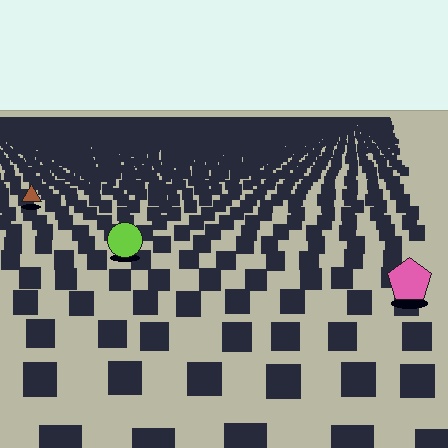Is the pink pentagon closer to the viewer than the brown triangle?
Yes. The pink pentagon is closer — you can tell from the texture gradient: the ground texture is coarser near it.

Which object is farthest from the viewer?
The brown triangle is farthest from the viewer. It appears smaller and the ground texture around it is denser.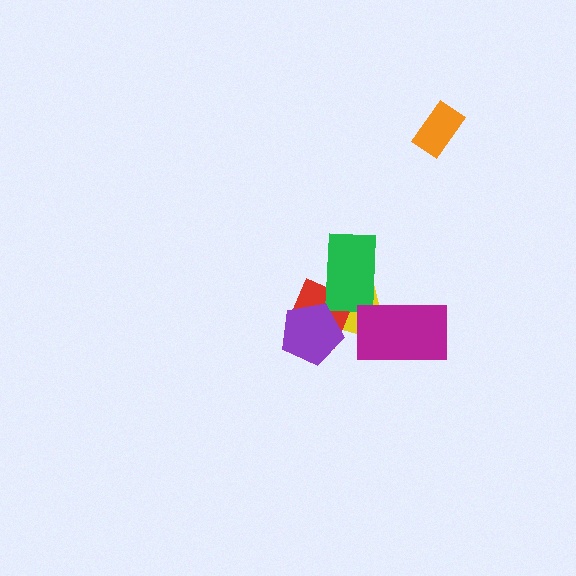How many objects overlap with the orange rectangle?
0 objects overlap with the orange rectangle.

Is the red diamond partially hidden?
Yes, it is partially covered by another shape.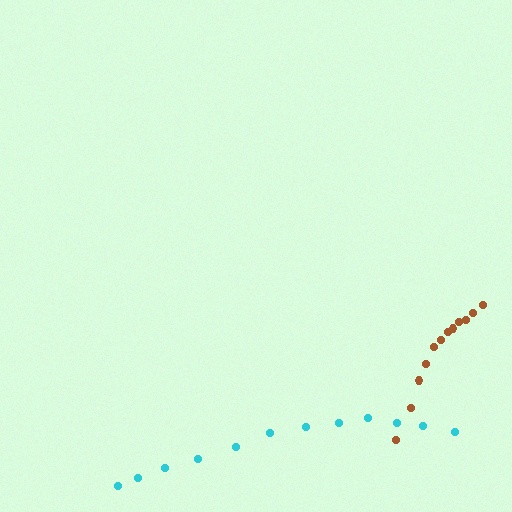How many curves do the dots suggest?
There are 2 distinct paths.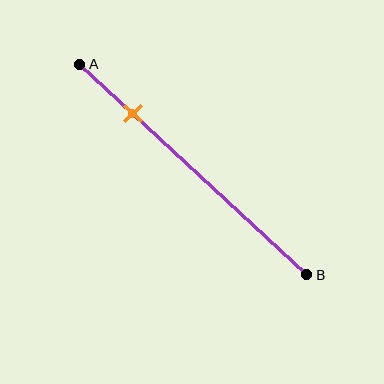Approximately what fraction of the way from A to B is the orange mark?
The orange mark is approximately 25% of the way from A to B.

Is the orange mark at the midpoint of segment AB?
No, the mark is at about 25% from A, not at the 50% midpoint.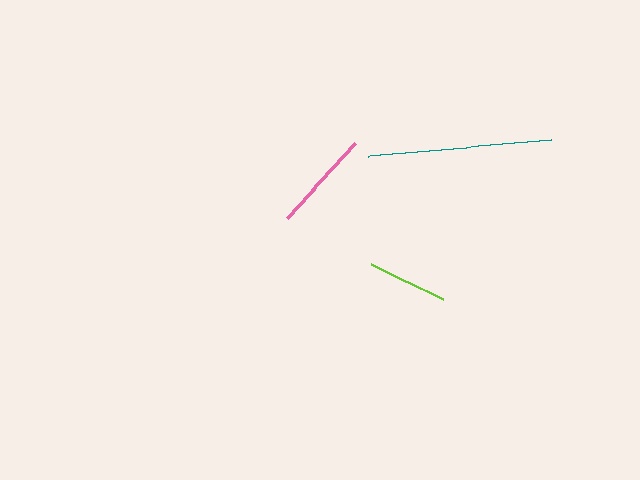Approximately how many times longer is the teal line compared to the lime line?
The teal line is approximately 2.3 times the length of the lime line.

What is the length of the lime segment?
The lime segment is approximately 80 pixels long.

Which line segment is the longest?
The teal line is the longest at approximately 184 pixels.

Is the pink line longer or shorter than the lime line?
The pink line is longer than the lime line.